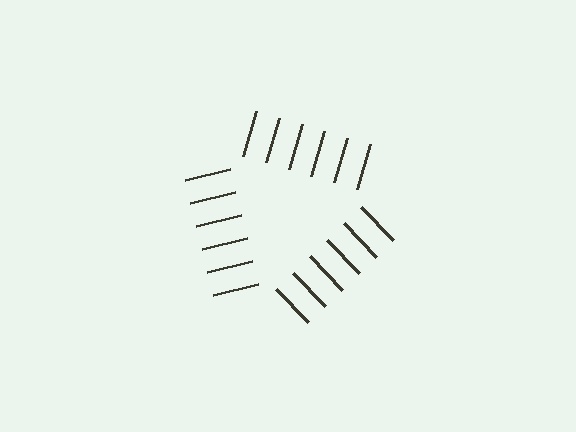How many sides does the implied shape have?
3 sides — the line-ends trace a triangle.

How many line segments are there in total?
18 — 6 along each of the 3 edges.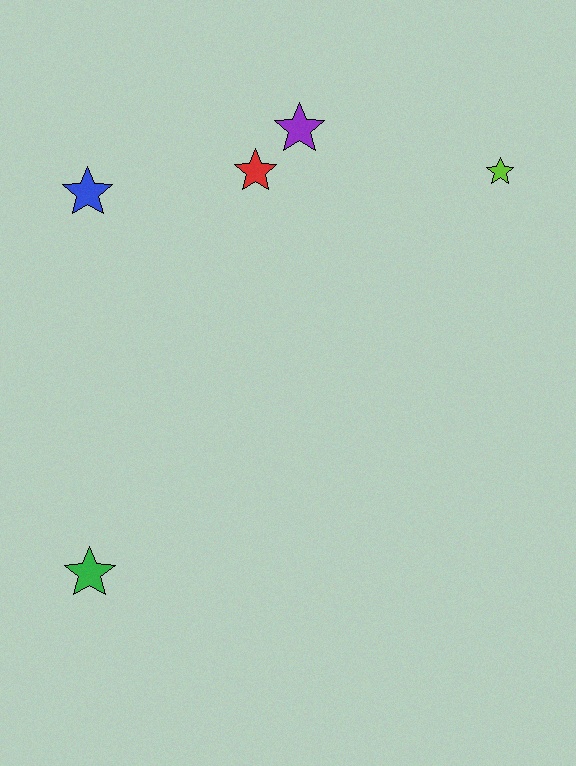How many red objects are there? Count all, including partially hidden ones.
There is 1 red object.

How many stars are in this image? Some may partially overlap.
There are 5 stars.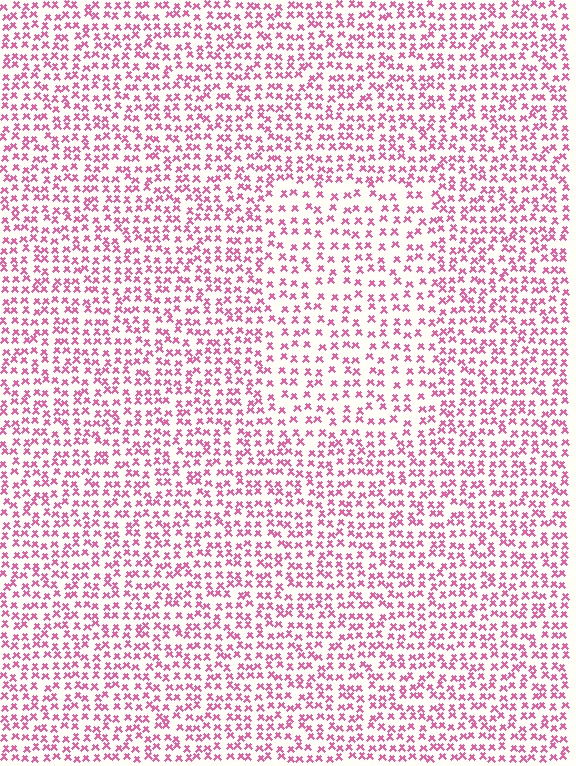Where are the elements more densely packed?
The elements are more densely packed outside the rectangle boundary.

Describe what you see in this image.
The image contains small pink elements arranged at two different densities. A rectangle-shaped region is visible where the elements are less densely packed than the surrounding area.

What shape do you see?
I see a rectangle.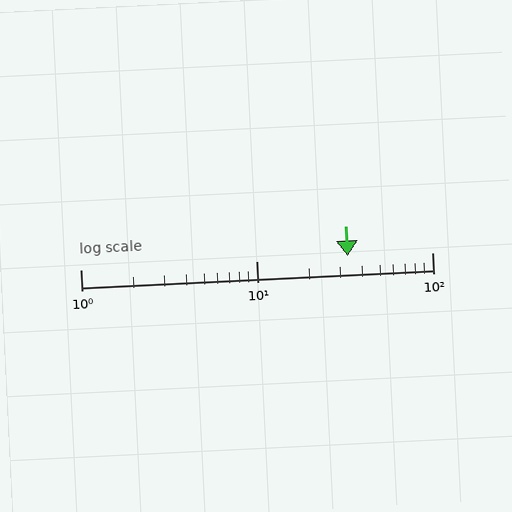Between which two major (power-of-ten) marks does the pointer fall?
The pointer is between 10 and 100.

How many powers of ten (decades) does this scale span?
The scale spans 2 decades, from 1 to 100.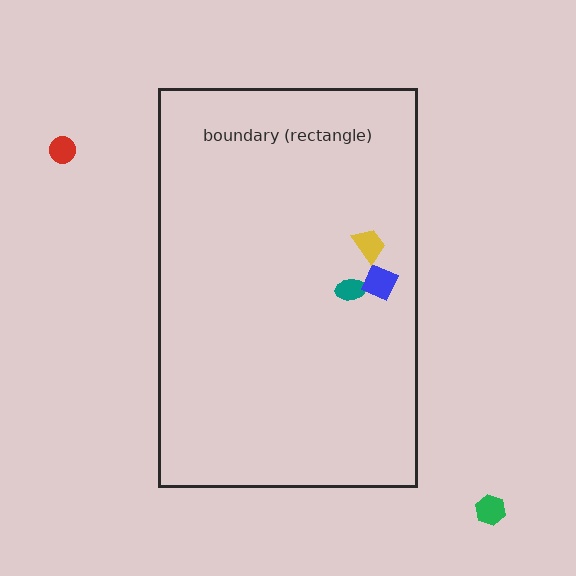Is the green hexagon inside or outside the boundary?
Outside.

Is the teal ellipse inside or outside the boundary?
Inside.